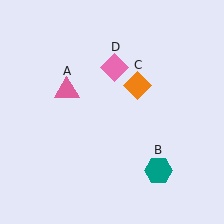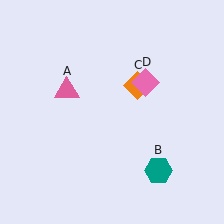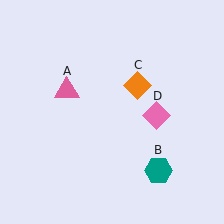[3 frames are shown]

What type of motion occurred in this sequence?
The pink diamond (object D) rotated clockwise around the center of the scene.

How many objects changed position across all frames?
1 object changed position: pink diamond (object D).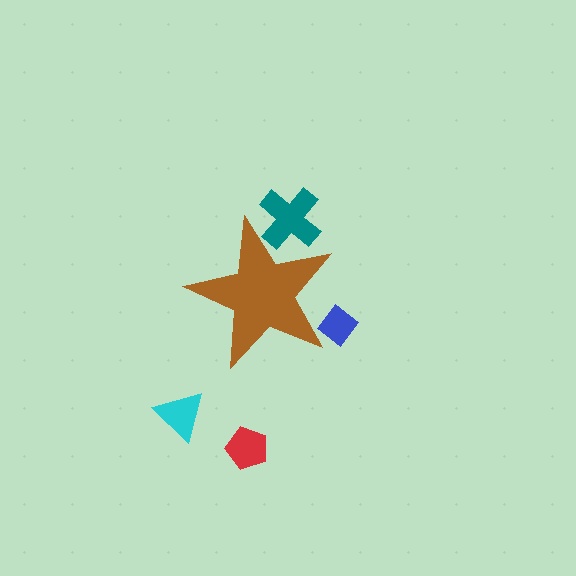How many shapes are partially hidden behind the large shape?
2 shapes are partially hidden.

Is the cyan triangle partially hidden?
No, the cyan triangle is fully visible.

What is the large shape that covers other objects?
A brown star.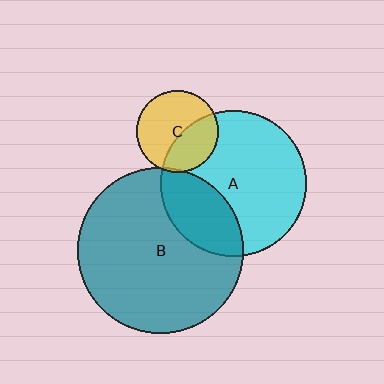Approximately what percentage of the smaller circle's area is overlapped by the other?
Approximately 40%.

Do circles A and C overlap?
Yes.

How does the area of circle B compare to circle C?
Approximately 4.1 times.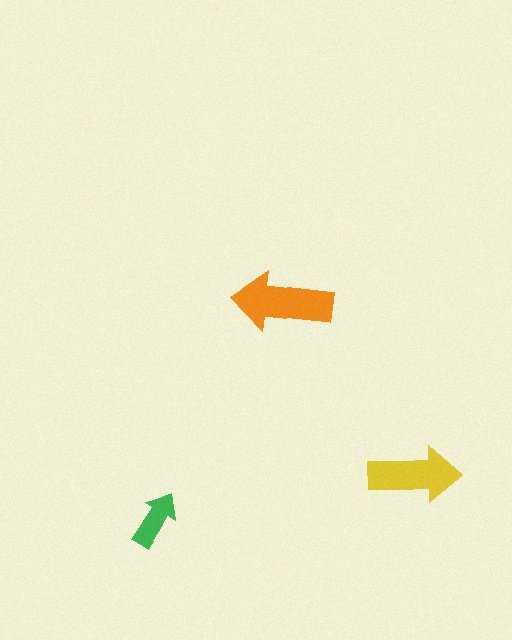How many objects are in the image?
There are 3 objects in the image.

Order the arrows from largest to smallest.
the orange one, the yellow one, the green one.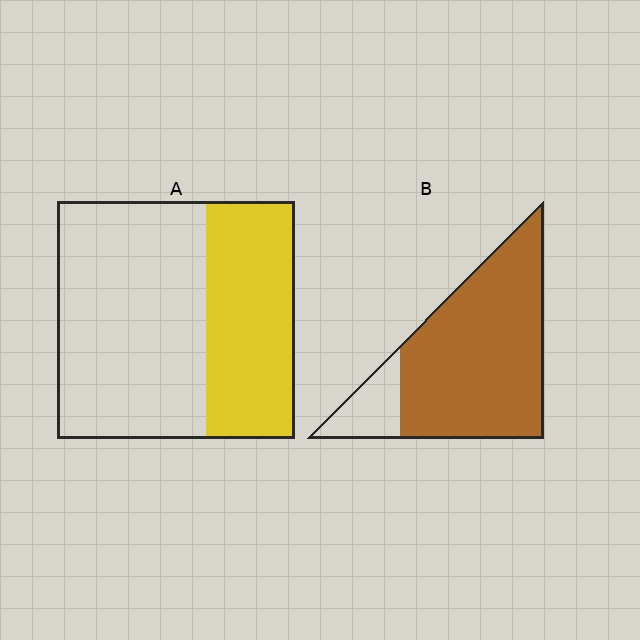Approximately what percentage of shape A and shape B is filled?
A is approximately 35% and B is approximately 85%.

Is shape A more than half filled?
No.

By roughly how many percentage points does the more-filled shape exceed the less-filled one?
By roughly 45 percentage points (B over A).